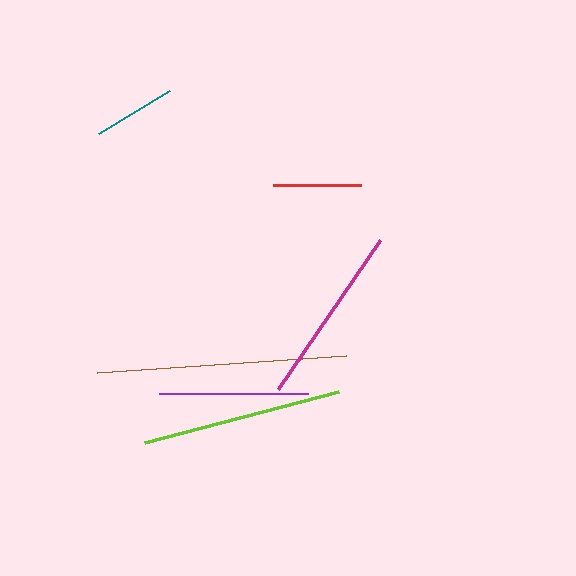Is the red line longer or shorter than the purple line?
The purple line is longer than the red line.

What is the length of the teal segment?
The teal segment is approximately 84 pixels long.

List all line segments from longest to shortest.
From longest to shortest: brown, lime, magenta, purple, red, teal.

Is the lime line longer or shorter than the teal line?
The lime line is longer than the teal line.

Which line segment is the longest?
The brown line is the longest at approximately 250 pixels.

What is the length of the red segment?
The red segment is approximately 88 pixels long.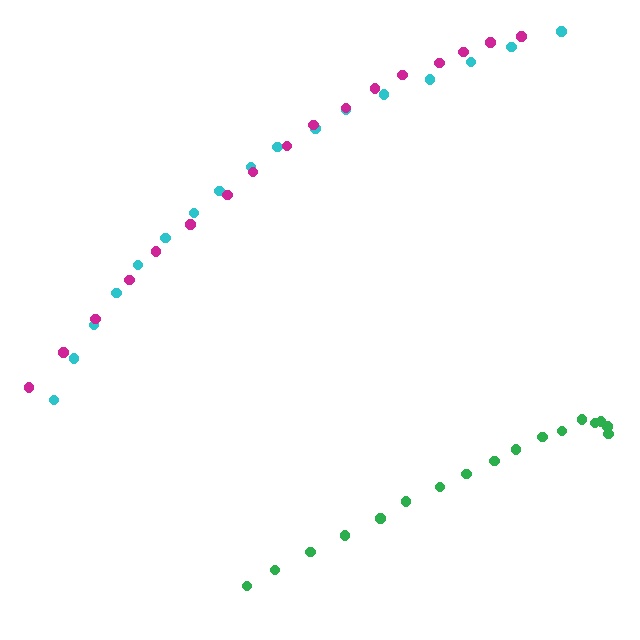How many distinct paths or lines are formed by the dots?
There are 3 distinct paths.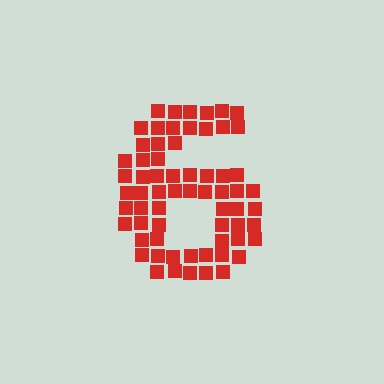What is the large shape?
The large shape is the digit 6.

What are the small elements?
The small elements are squares.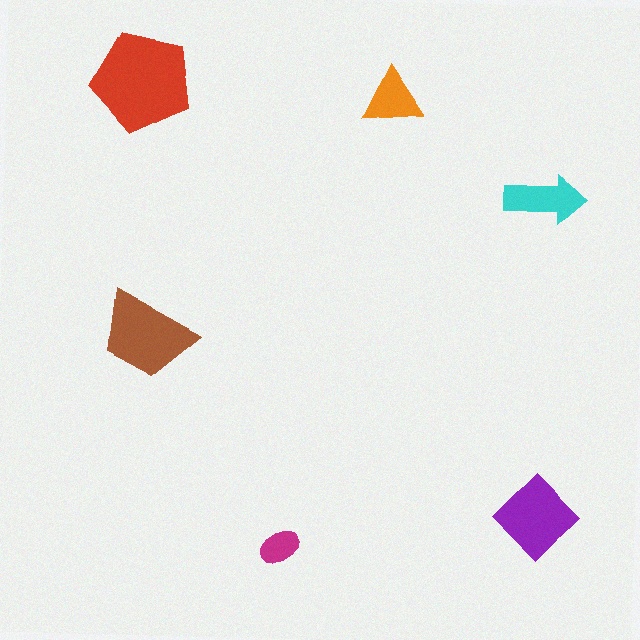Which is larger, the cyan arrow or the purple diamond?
The purple diamond.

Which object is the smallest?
The magenta ellipse.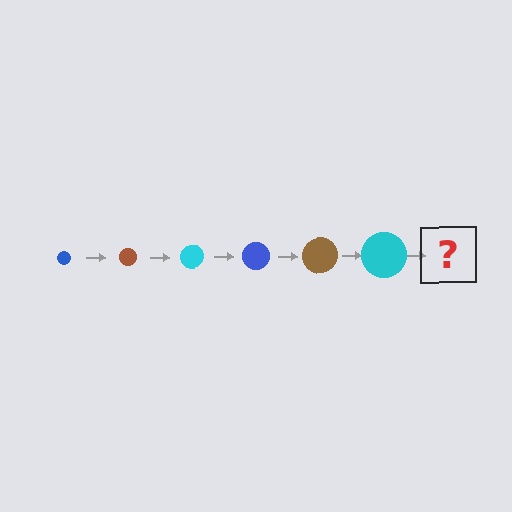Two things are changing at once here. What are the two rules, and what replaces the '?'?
The two rules are that the circle grows larger each step and the color cycles through blue, brown, and cyan. The '?' should be a blue circle, larger than the previous one.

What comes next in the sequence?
The next element should be a blue circle, larger than the previous one.